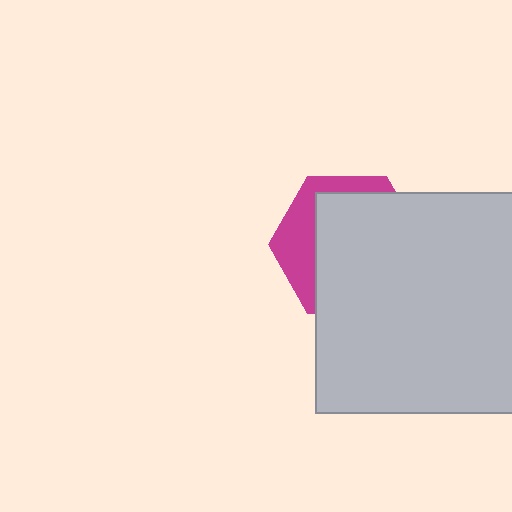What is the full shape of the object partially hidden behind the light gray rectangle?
The partially hidden object is a magenta hexagon.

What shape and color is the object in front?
The object in front is a light gray rectangle.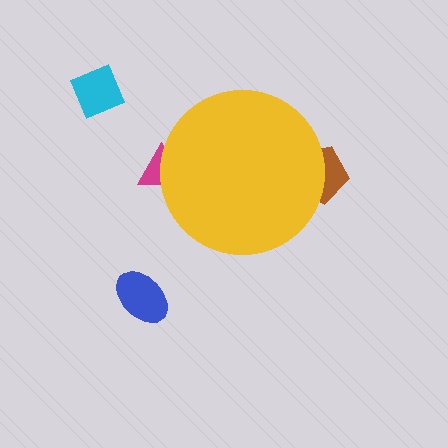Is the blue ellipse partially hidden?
No, the blue ellipse is fully visible.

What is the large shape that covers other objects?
A yellow circle.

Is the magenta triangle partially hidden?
Yes, the magenta triangle is partially hidden behind the yellow circle.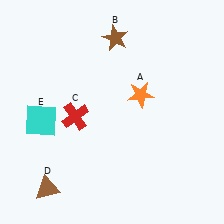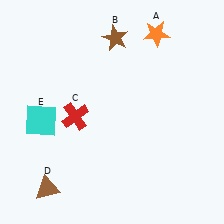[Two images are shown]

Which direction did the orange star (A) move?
The orange star (A) moved up.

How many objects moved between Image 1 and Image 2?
1 object moved between the two images.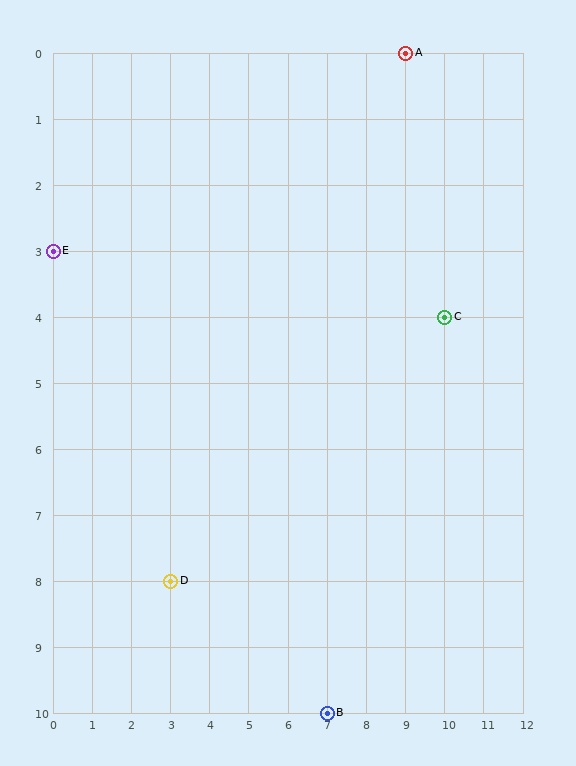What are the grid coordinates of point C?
Point C is at grid coordinates (10, 4).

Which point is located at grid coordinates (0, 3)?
Point E is at (0, 3).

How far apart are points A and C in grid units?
Points A and C are 1 column and 4 rows apart (about 4.1 grid units diagonally).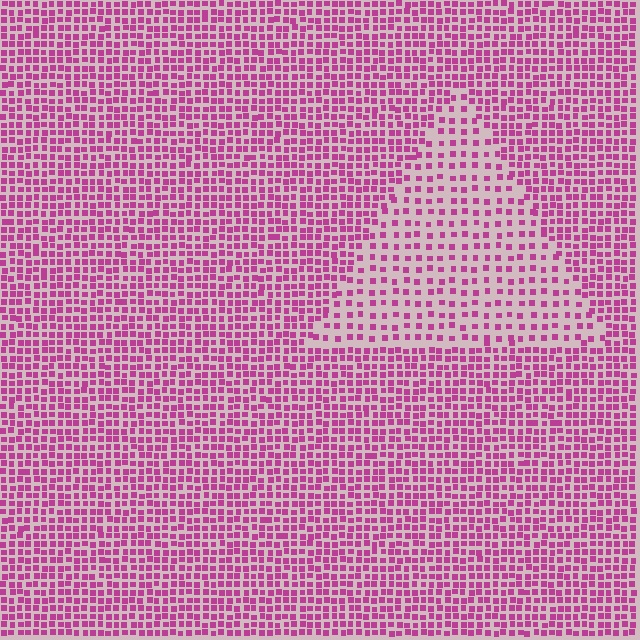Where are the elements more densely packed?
The elements are more densely packed outside the triangle boundary.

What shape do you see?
I see a triangle.